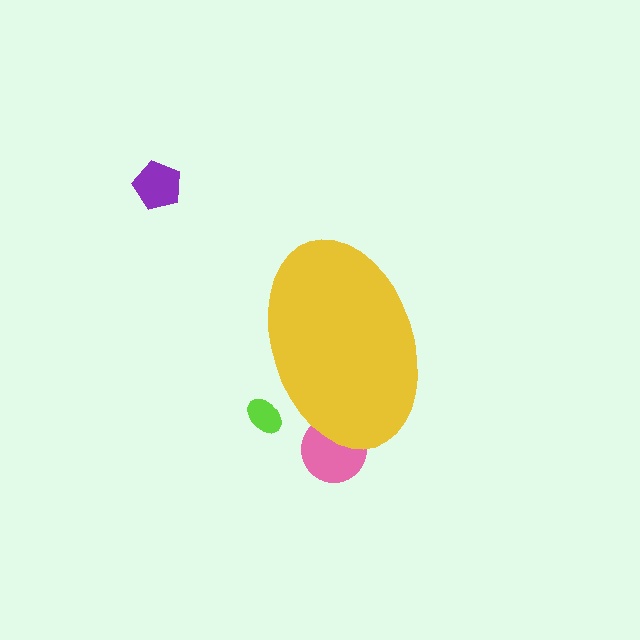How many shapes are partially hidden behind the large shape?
2 shapes are partially hidden.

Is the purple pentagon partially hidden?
No, the purple pentagon is fully visible.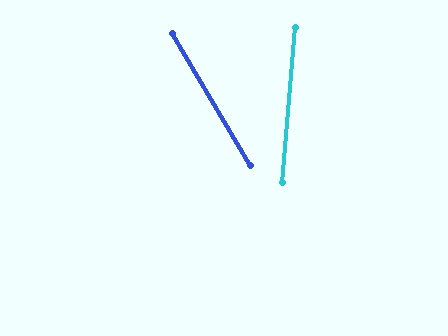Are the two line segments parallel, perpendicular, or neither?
Neither parallel nor perpendicular — they differ by about 35°.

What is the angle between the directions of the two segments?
Approximately 35 degrees.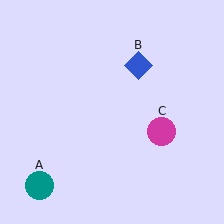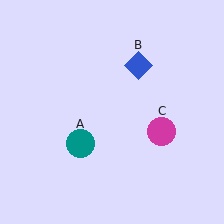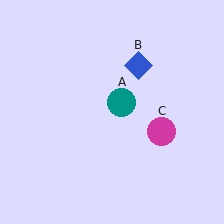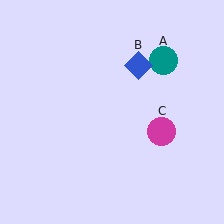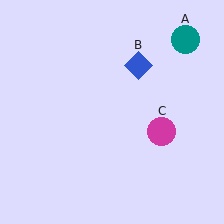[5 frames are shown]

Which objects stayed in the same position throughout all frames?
Blue diamond (object B) and magenta circle (object C) remained stationary.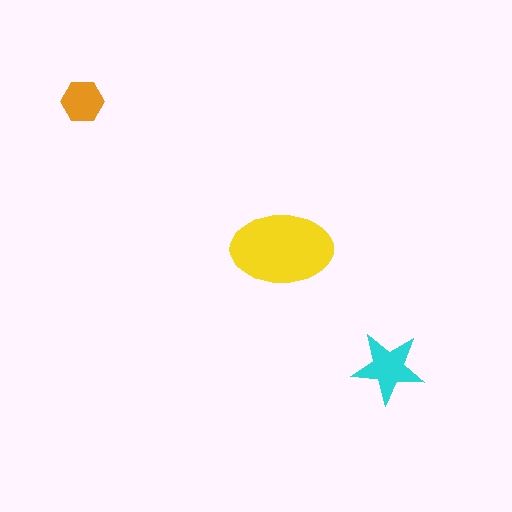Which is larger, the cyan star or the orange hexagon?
The cyan star.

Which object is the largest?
The yellow ellipse.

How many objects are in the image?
There are 3 objects in the image.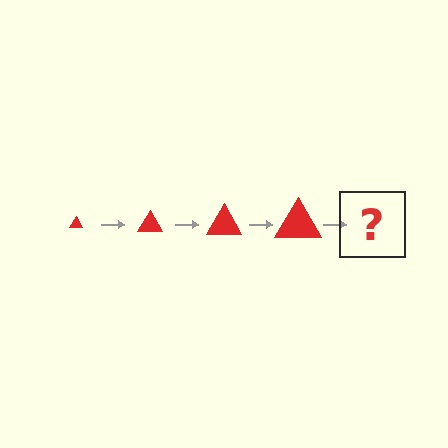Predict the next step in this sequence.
The next step is a red triangle, larger than the previous one.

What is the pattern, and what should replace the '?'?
The pattern is that the triangle gets progressively larger each step. The '?' should be a red triangle, larger than the previous one.